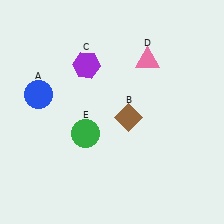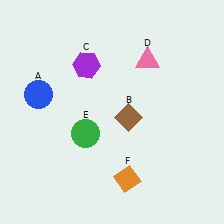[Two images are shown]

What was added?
An orange diamond (F) was added in Image 2.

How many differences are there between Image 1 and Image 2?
There is 1 difference between the two images.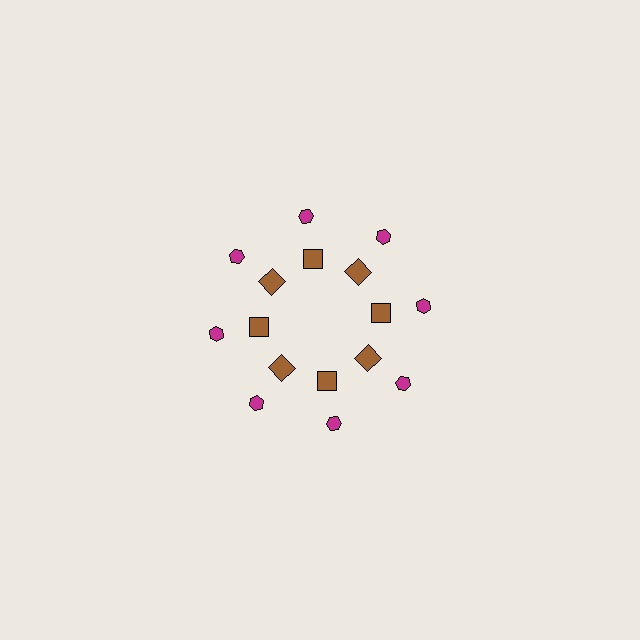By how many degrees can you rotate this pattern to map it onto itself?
The pattern maps onto itself every 45 degrees of rotation.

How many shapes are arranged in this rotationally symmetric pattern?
There are 16 shapes, arranged in 8 groups of 2.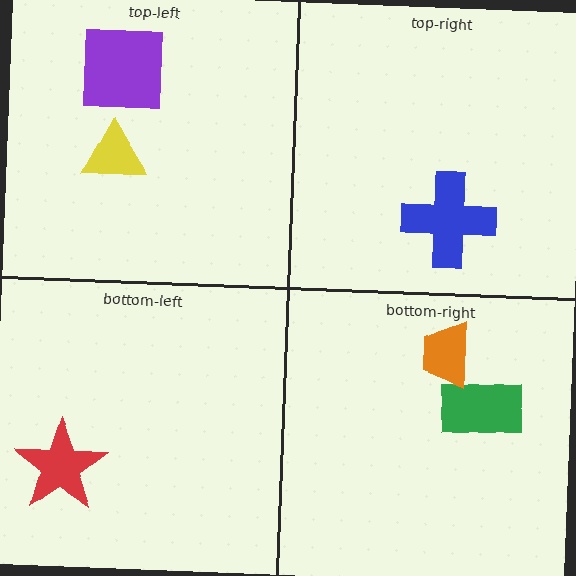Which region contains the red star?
The bottom-left region.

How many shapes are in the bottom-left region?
1.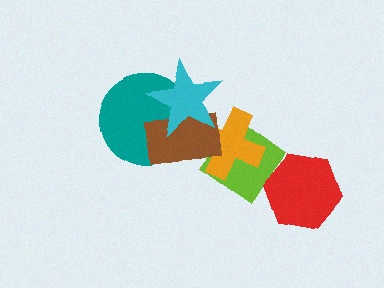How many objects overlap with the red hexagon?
1 object overlaps with the red hexagon.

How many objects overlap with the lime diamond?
3 objects overlap with the lime diamond.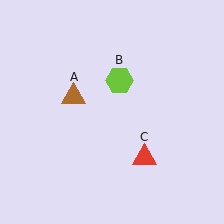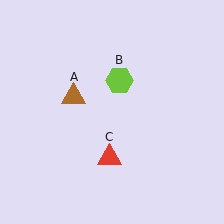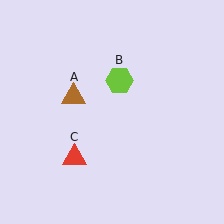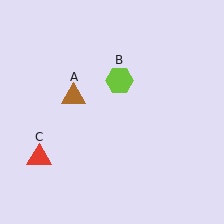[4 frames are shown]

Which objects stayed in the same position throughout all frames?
Brown triangle (object A) and lime hexagon (object B) remained stationary.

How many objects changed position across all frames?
1 object changed position: red triangle (object C).